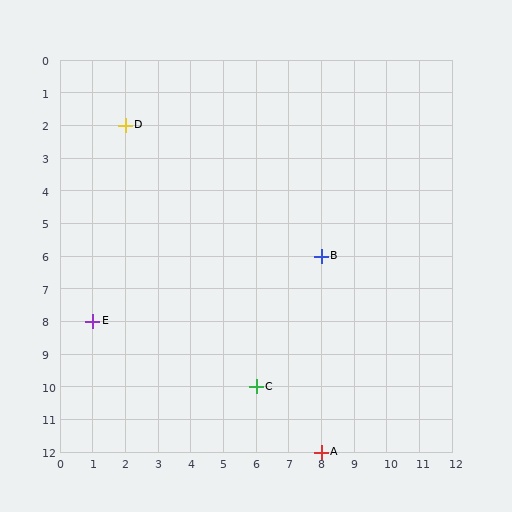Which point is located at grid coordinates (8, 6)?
Point B is at (8, 6).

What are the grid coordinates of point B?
Point B is at grid coordinates (8, 6).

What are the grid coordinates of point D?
Point D is at grid coordinates (2, 2).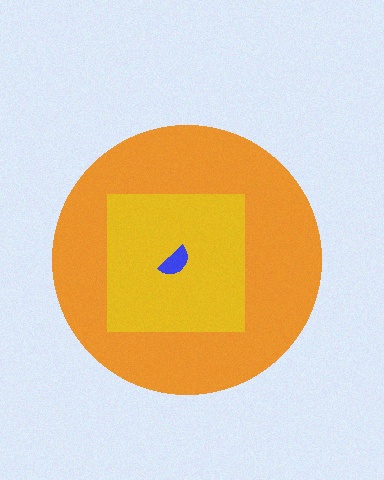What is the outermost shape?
The orange circle.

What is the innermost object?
The blue semicircle.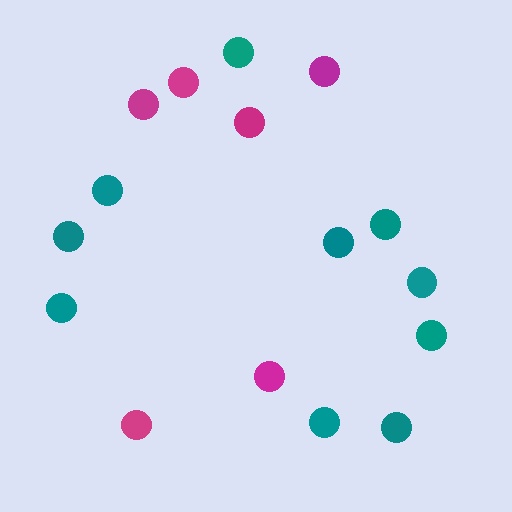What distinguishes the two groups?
There are 2 groups: one group of teal circles (10) and one group of magenta circles (6).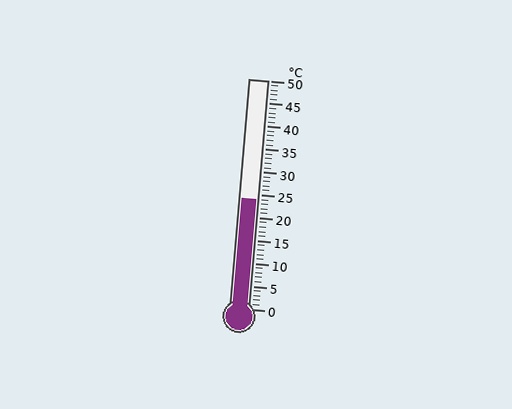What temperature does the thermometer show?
The thermometer shows approximately 24°C.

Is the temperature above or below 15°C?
The temperature is above 15°C.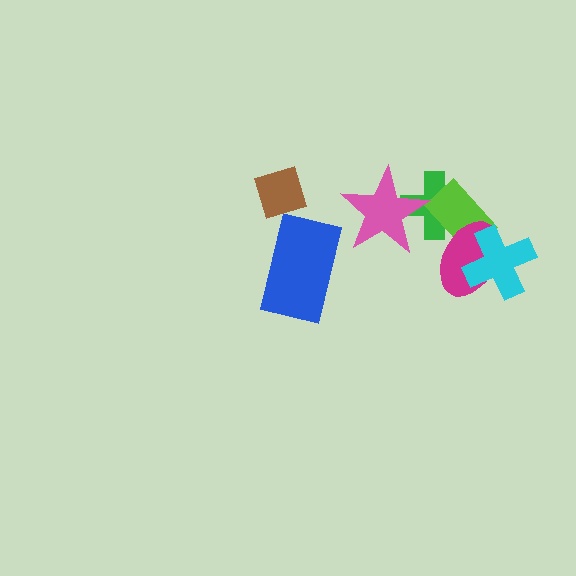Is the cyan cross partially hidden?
No, no other shape covers it.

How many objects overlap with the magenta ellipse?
3 objects overlap with the magenta ellipse.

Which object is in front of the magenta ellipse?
The cyan cross is in front of the magenta ellipse.